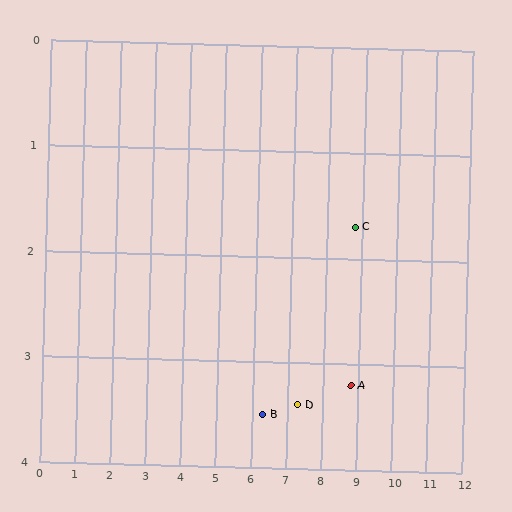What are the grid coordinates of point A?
Point A is at approximately (8.8, 3.2).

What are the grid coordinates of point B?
Point B is at approximately (6.3, 3.5).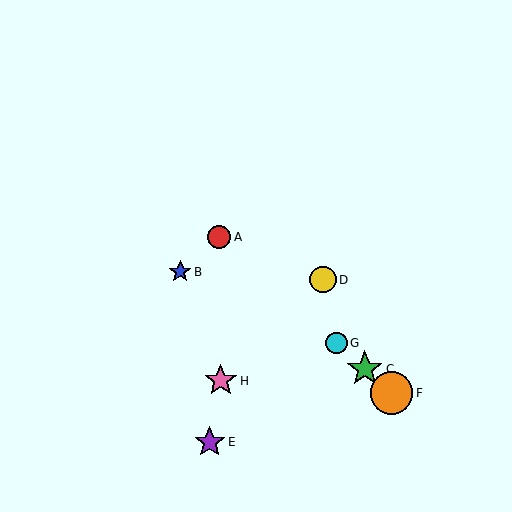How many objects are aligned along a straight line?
4 objects (A, C, F, G) are aligned along a straight line.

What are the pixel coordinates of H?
Object H is at (221, 381).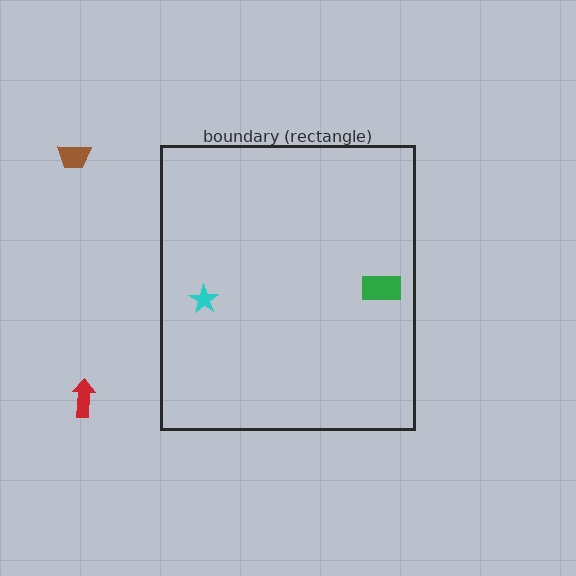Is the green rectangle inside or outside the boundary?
Inside.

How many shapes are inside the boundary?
2 inside, 2 outside.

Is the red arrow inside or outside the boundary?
Outside.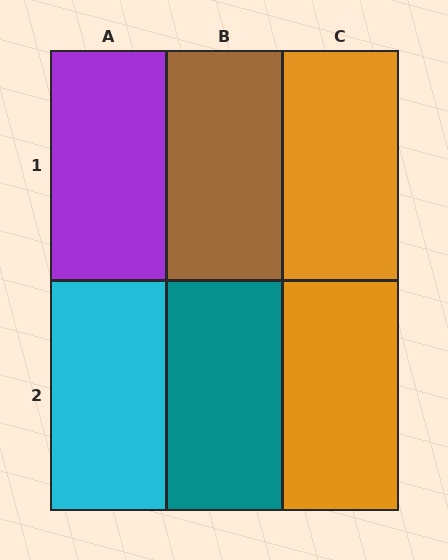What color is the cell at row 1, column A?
Purple.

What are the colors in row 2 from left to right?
Cyan, teal, orange.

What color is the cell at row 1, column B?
Brown.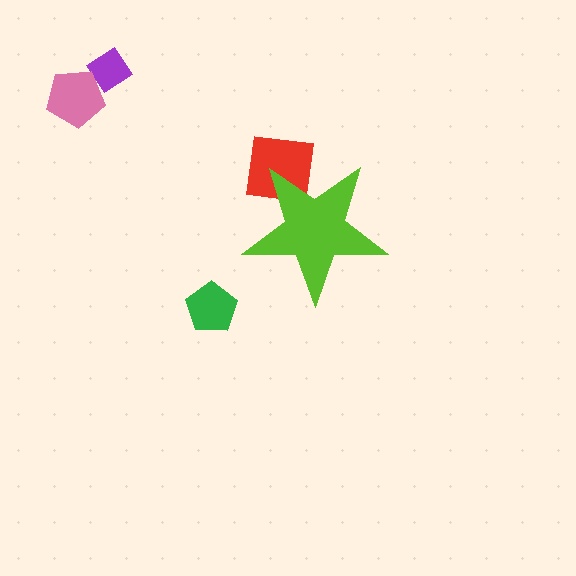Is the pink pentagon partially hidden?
No, the pink pentagon is fully visible.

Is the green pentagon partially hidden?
No, the green pentagon is fully visible.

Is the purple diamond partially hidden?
No, the purple diamond is fully visible.